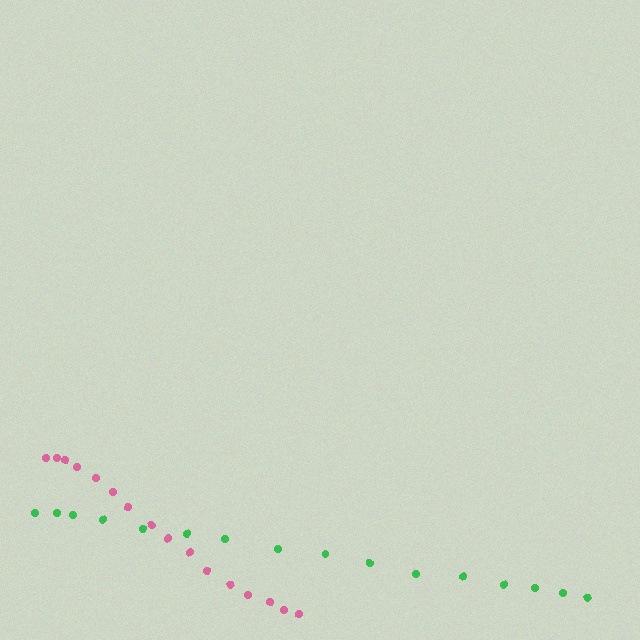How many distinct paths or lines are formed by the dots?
There are 2 distinct paths.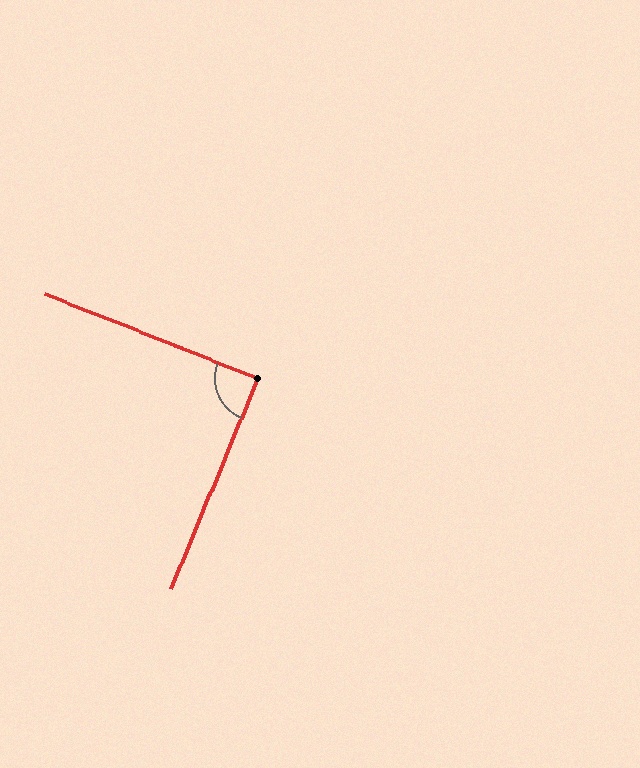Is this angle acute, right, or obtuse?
It is approximately a right angle.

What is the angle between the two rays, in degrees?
Approximately 89 degrees.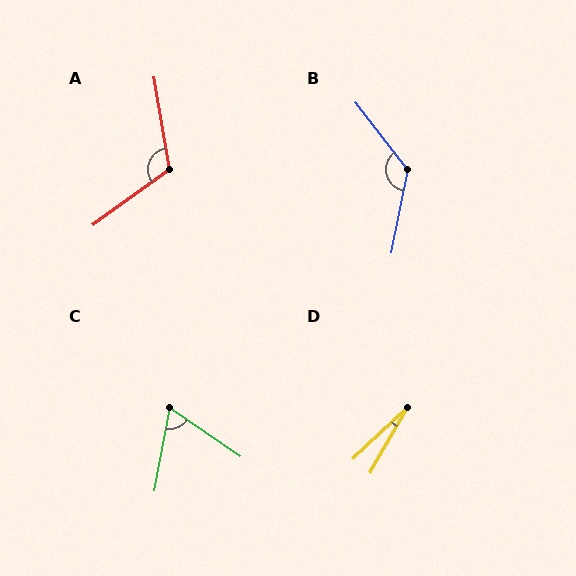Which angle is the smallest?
D, at approximately 17 degrees.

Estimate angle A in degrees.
Approximately 116 degrees.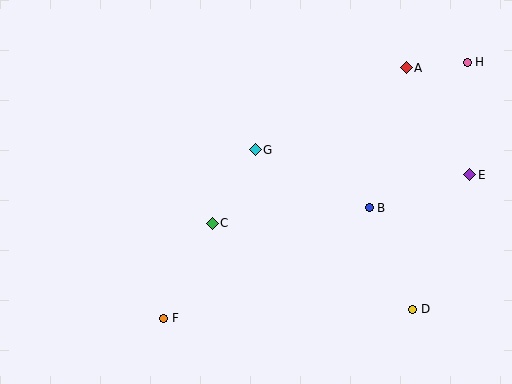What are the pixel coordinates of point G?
Point G is at (255, 150).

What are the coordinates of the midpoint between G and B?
The midpoint between G and B is at (312, 179).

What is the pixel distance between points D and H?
The distance between D and H is 253 pixels.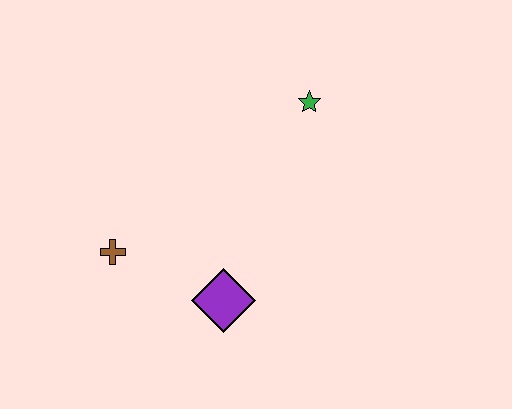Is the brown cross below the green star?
Yes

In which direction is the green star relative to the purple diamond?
The green star is above the purple diamond.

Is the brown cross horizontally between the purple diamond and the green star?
No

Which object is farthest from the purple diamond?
The green star is farthest from the purple diamond.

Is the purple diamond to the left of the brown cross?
No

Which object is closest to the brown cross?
The purple diamond is closest to the brown cross.